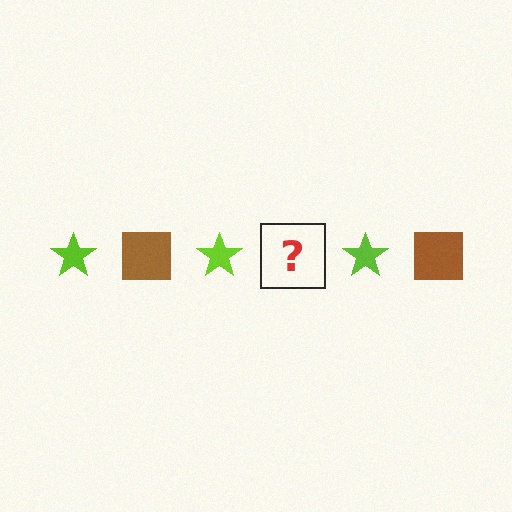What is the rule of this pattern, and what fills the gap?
The rule is that the pattern alternates between lime star and brown square. The gap should be filled with a brown square.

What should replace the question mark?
The question mark should be replaced with a brown square.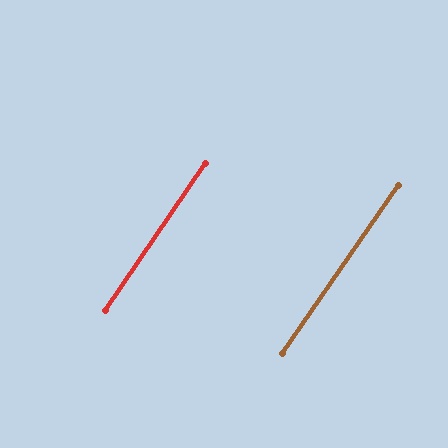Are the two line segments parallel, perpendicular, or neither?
Parallel — their directions differ by only 0.4°.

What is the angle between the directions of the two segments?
Approximately 0 degrees.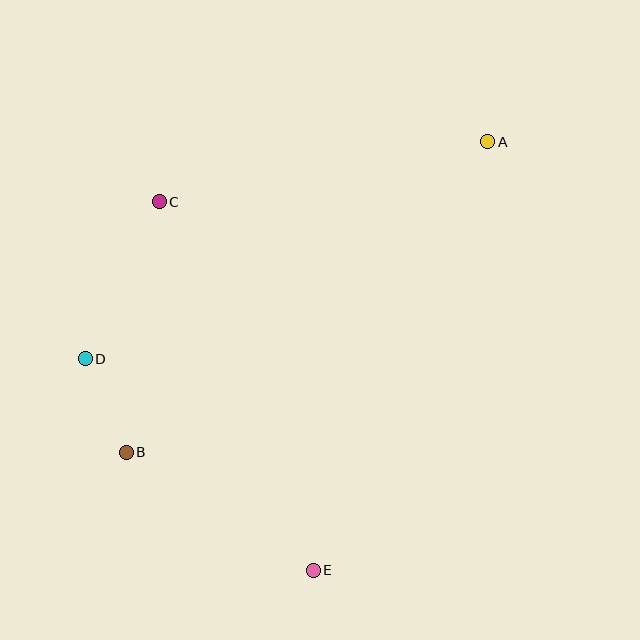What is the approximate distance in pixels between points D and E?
The distance between D and E is approximately 311 pixels.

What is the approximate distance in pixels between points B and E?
The distance between B and E is approximately 221 pixels.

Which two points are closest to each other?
Points B and D are closest to each other.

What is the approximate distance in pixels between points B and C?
The distance between B and C is approximately 253 pixels.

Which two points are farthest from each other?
Points A and B are farthest from each other.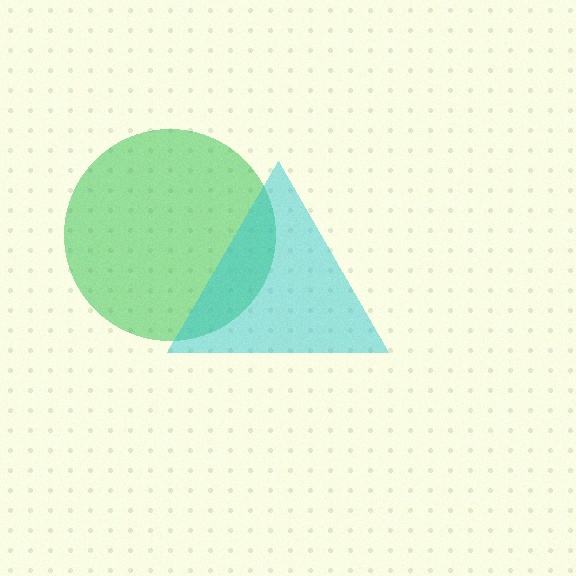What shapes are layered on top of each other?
The layered shapes are: a green circle, a cyan triangle.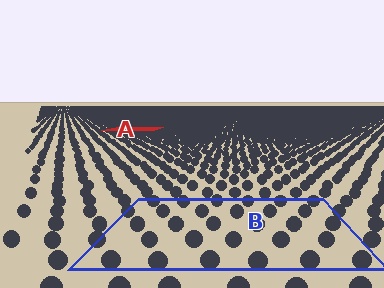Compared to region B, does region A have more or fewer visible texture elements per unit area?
Region A has more texture elements per unit area — they are packed more densely because it is farther away.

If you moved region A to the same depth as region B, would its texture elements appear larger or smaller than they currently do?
They would appear larger. At a closer depth, the same texture elements are projected at a bigger on-screen size.